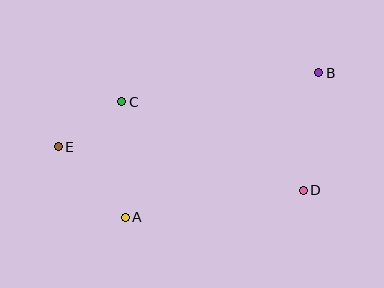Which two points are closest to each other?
Points C and E are closest to each other.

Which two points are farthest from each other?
Points B and E are farthest from each other.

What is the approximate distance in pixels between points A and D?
The distance between A and D is approximately 180 pixels.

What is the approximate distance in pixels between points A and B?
The distance between A and B is approximately 242 pixels.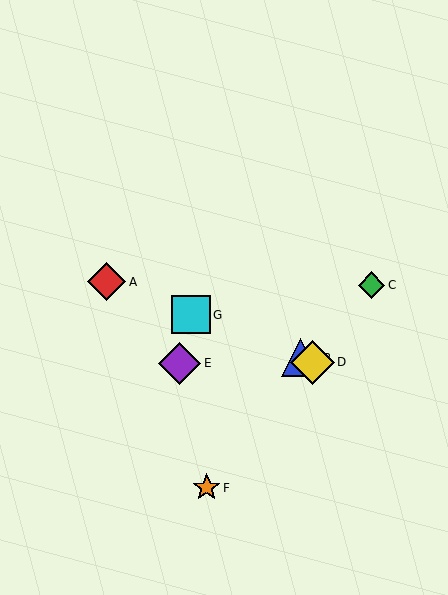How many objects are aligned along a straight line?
4 objects (A, B, D, G) are aligned along a straight line.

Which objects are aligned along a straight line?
Objects A, B, D, G are aligned along a straight line.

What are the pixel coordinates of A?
Object A is at (107, 282).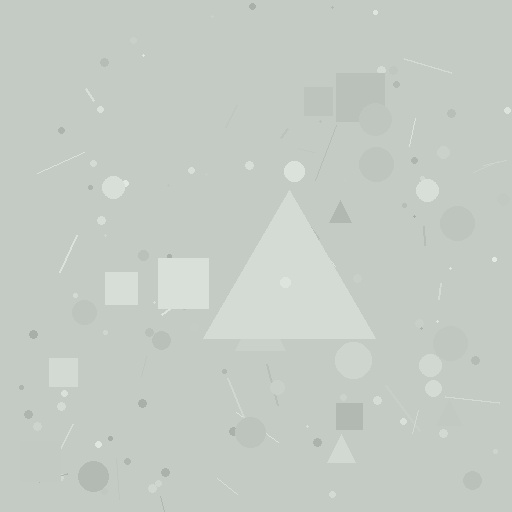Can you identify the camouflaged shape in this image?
The camouflaged shape is a triangle.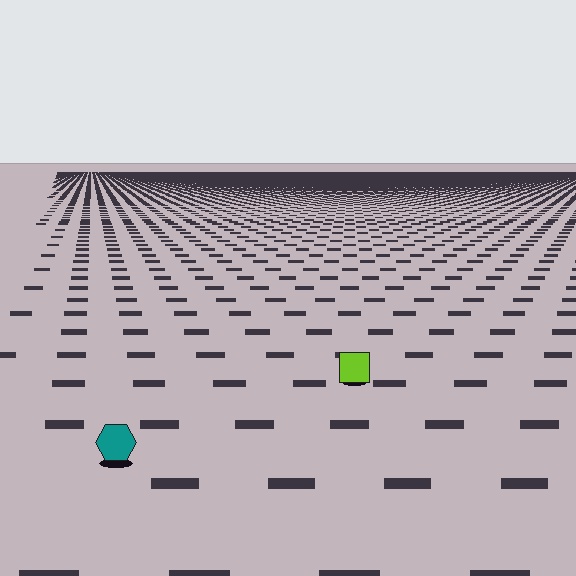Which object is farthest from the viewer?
The lime square is farthest from the viewer. It appears smaller and the ground texture around it is denser.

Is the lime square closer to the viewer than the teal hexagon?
No. The teal hexagon is closer — you can tell from the texture gradient: the ground texture is coarser near it.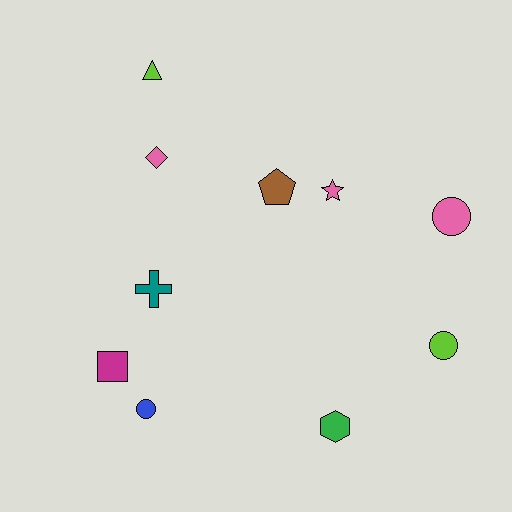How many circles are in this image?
There are 3 circles.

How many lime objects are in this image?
There are 2 lime objects.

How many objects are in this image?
There are 10 objects.